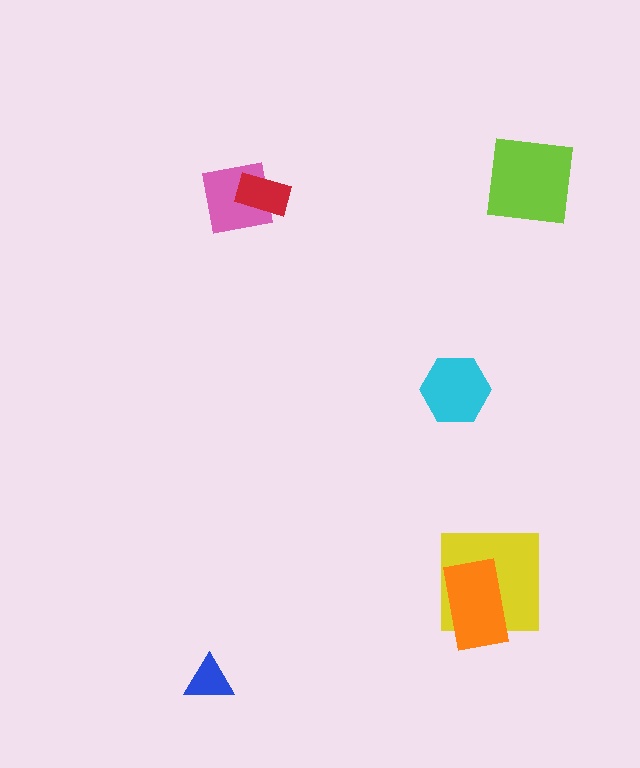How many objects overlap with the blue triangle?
0 objects overlap with the blue triangle.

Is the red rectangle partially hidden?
No, no other shape covers it.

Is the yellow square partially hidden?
Yes, it is partially covered by another shape.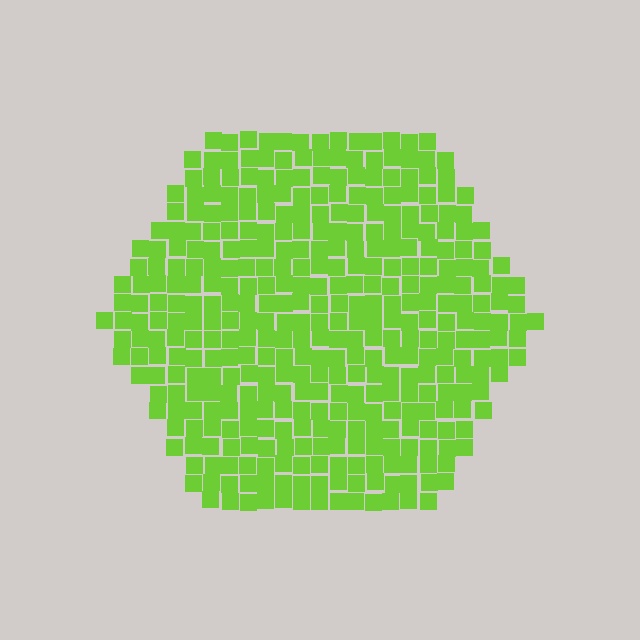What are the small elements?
The small elements are squares.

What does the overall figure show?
The overall figure shows a hexagon.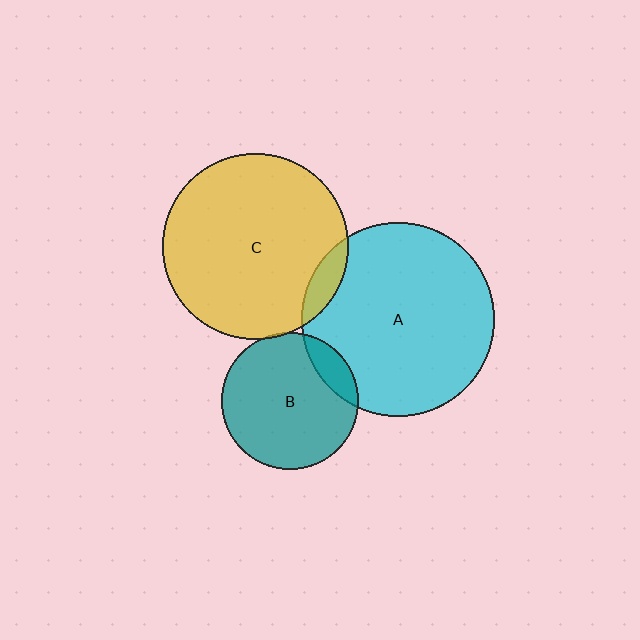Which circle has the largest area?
Circle A (cyan).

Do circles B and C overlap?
Yes.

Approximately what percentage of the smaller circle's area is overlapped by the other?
Approximately 5%.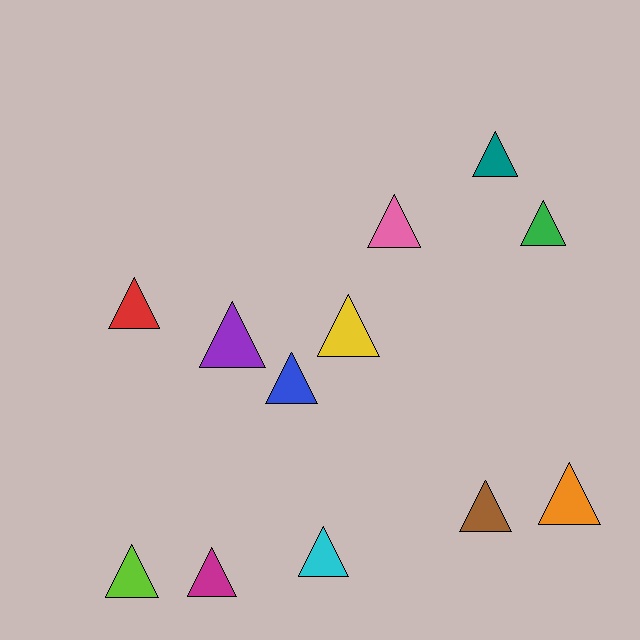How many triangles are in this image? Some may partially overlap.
There are 12 triangles.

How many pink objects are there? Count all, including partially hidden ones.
There is 1 pink object.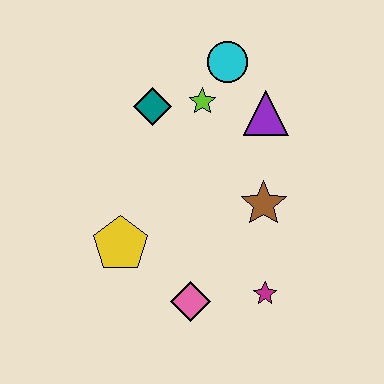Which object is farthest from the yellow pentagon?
The cyan circle is farthest from the yellow pentagon.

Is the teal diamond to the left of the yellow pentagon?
No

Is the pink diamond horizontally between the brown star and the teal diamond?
Yes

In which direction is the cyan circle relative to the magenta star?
The cyan circle is above the magenta star.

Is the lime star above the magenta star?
Yes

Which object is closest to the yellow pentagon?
The pink diamond is closest to the yellow pentagon.